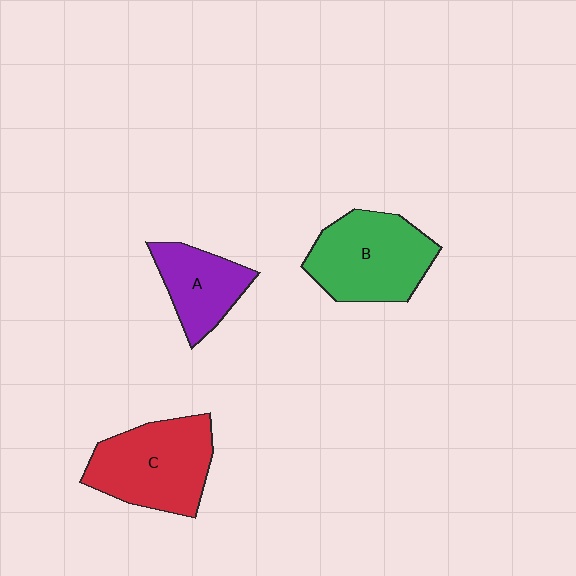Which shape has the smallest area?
Shape A (purple).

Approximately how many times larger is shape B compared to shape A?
Approximately 1.5 times.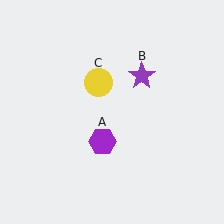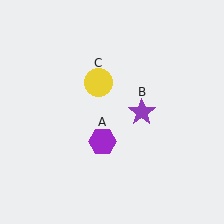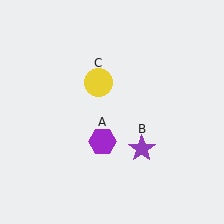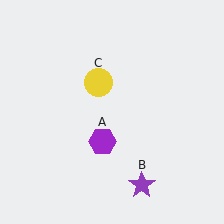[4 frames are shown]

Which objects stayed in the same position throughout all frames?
Purple hexagon (object A) and yellow circle (object C) remained stationary.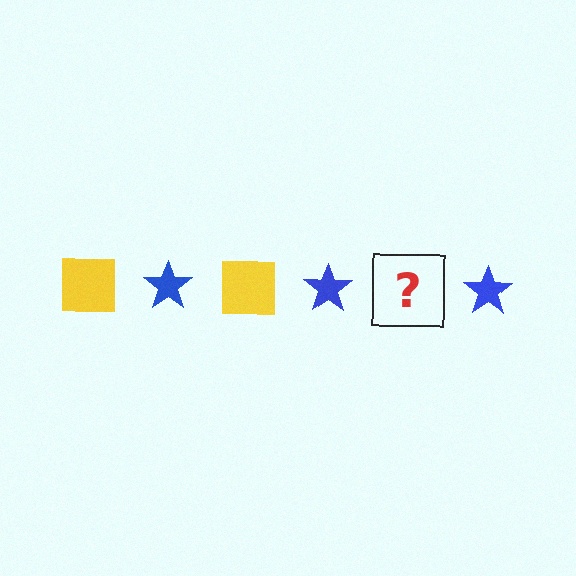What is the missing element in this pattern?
The missing element is a yellow square.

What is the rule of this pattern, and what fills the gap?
The rule is that the pattern alternates between yellow square and blue star. The gap should be filled with a yellow square.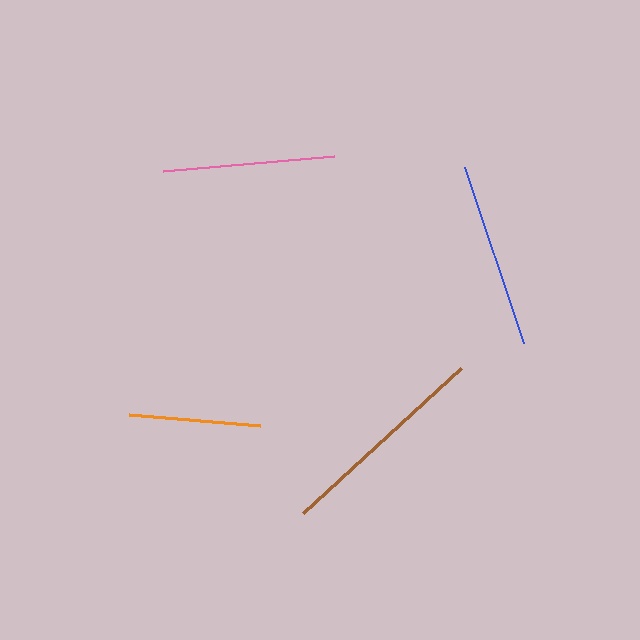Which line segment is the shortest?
The orange line is the shortest at approximately 131 pixels.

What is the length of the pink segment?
The pink segment is approximately 171 pixels long.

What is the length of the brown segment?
The brown segment is approximately 214 pixels long.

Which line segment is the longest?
The brown line is the longest at approximately 214 pixels.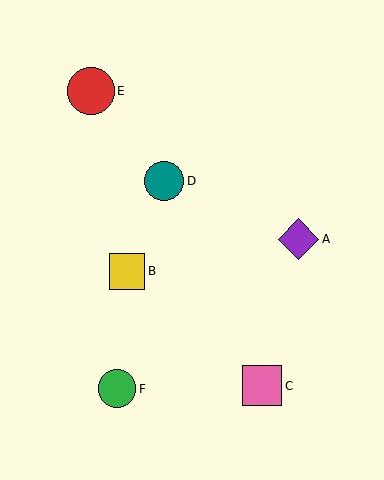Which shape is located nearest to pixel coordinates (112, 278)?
The yellow square (labeled B) at (127, 272) is nearest to that location.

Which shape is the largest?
The red circle (labeled E) is the largest.